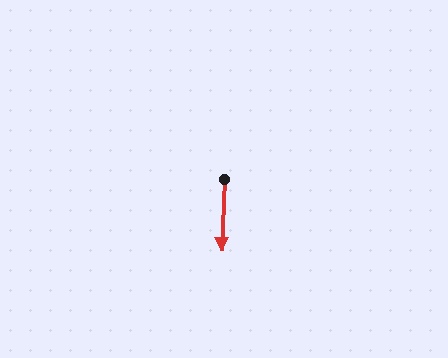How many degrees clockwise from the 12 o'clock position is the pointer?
Approximately 182 degrees.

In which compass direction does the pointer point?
South.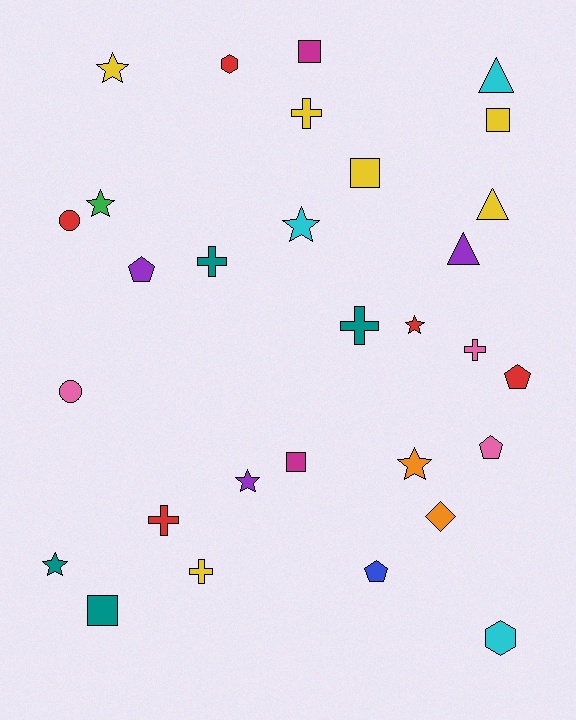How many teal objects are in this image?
There are 4 teal objects.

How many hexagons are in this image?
There are 2 hexagons.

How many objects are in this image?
There are 30 objects.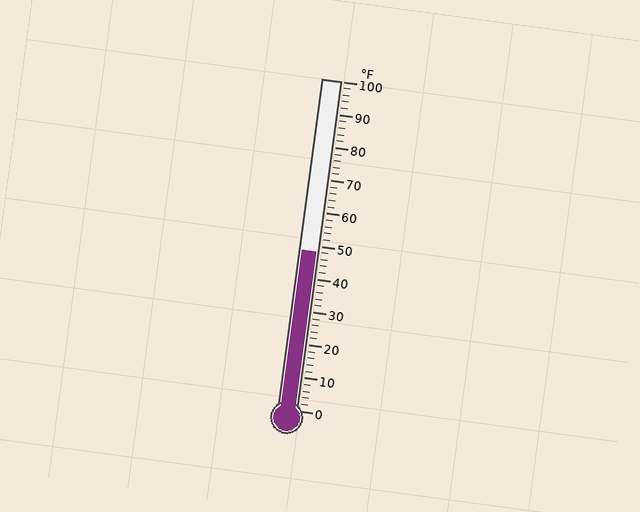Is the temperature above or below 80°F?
The temperature is below 80°F.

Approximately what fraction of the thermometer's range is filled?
The thermometer is filled to approximately 50% of its range.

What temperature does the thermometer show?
The thermometer shows approximately 48°F.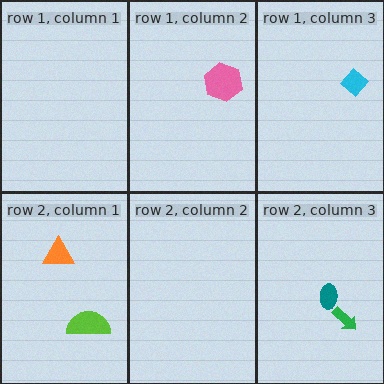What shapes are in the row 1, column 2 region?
The pink hexagon.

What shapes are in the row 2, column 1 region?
The lime semicircle, the orange triangle.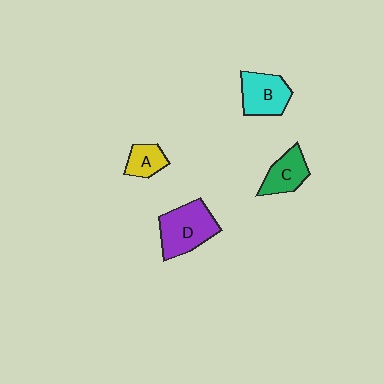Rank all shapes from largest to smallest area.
From largest to smallest: D (purple), B (cyan), C (green), A (yellow).